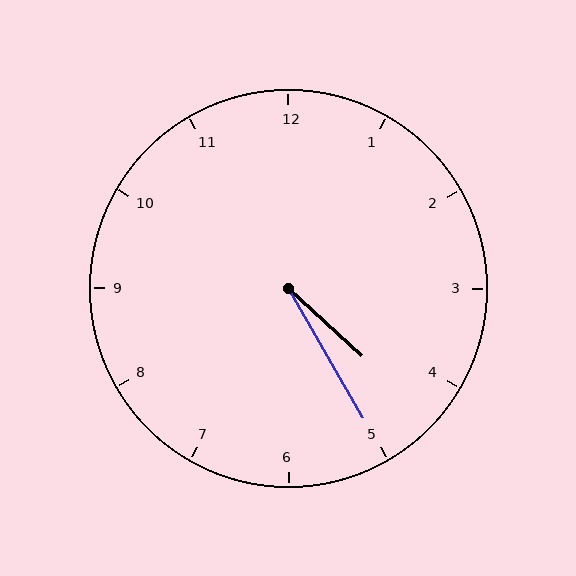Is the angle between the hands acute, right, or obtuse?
It is acute.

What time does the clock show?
4:25.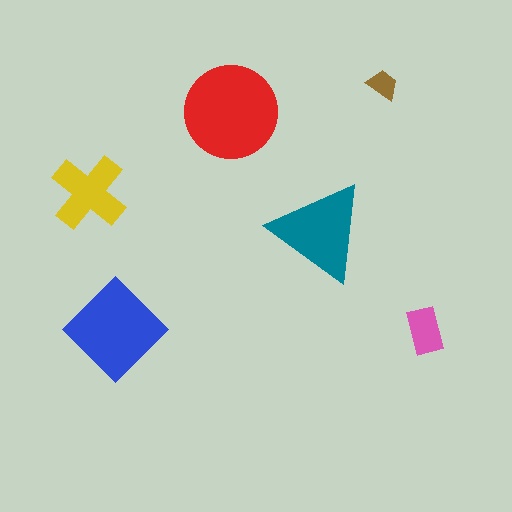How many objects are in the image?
There are 6 objects in the image.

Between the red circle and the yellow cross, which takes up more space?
The red circle.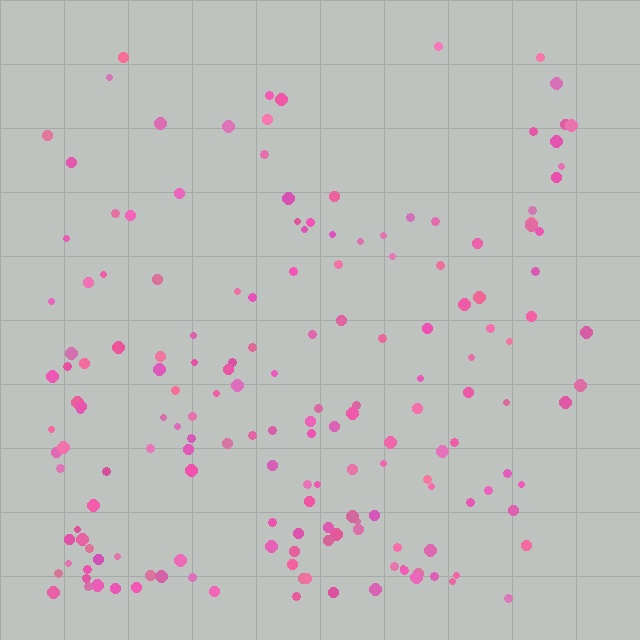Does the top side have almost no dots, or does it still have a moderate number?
Still a moderate number, just noticeably fewer than the bottom.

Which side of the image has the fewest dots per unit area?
The top.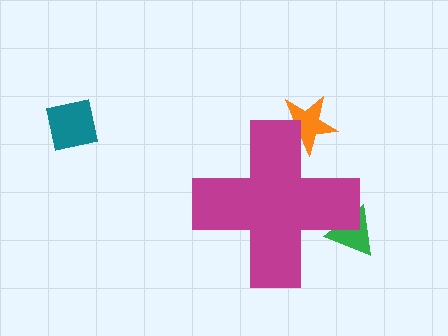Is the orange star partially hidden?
Yes, the orange star is partially hidden behind the magenta cross.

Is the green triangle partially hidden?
Yes, the green triangle is partially hidden behind the magenta cross.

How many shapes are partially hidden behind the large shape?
2 shapes are partially hidden.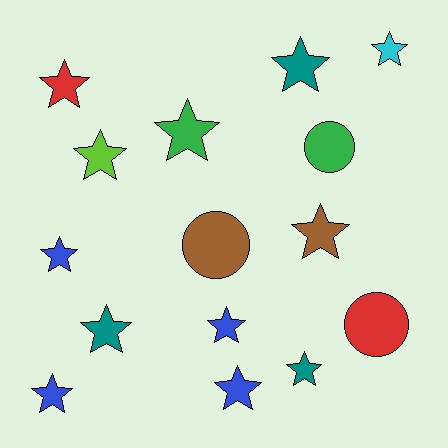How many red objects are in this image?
There are 2 red objects.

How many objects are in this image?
There are 15 objects.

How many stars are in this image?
There are 12 stars.